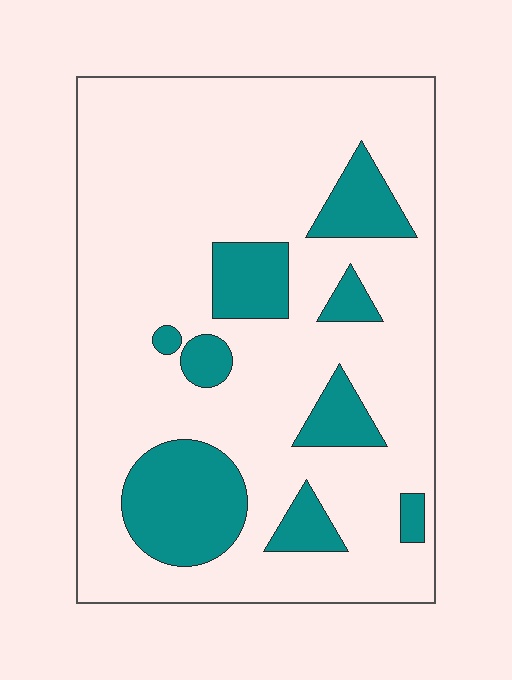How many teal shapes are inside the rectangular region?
9.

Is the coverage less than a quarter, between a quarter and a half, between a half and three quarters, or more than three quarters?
Less than a quarter.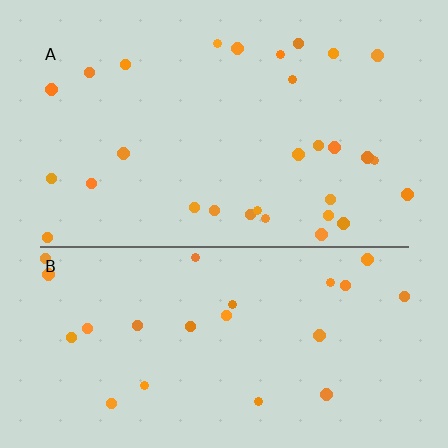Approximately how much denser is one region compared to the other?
Approximately 1.2× — region A over region B.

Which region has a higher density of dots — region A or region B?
A (the top).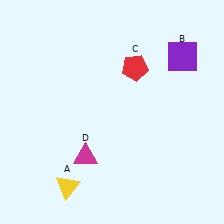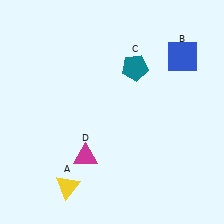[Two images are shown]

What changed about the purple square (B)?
In Image 1, B is purple. In Image 2, it changed to blue.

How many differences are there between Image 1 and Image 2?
There are 2 differences between the two images.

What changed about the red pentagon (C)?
In Image 1, C is red. In Image 2, it changed to teal.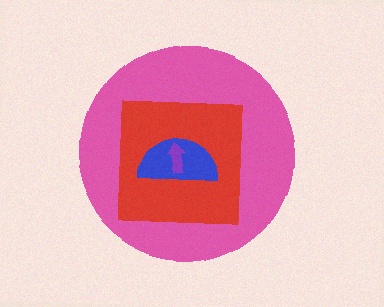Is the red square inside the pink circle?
Yes.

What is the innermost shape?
The purple arrow.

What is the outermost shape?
The pink circle.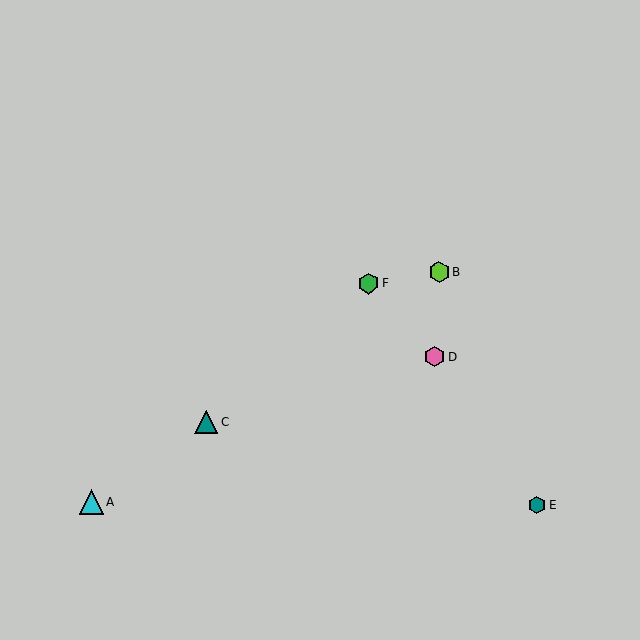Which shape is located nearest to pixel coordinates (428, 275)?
The lime hexagon (labeled B) at (439, 272) is nearest to that location.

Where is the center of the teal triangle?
The center of the teal triangle is at (206, 422).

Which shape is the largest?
The cyan triangle (labeled A) is the largest.